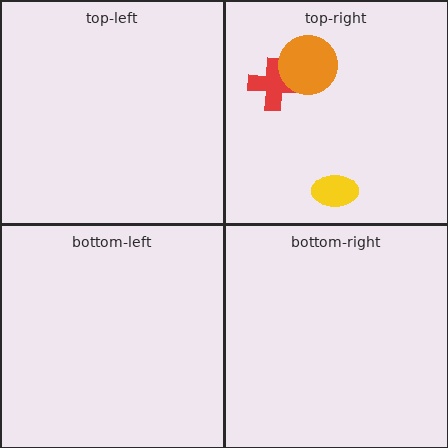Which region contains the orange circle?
The top-right region.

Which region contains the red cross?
The top-right region.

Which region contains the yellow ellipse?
The top-right region.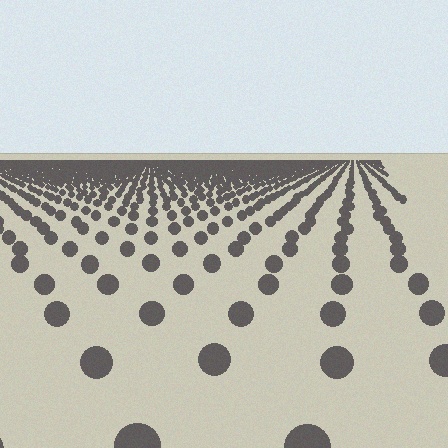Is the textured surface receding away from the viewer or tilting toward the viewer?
The surface is receding away from the viewer. Texture elements get smaller and denser toward the top.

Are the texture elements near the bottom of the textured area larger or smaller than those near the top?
Larger. Near the bottom, elements are closer to the viewer and appear at a bigger on-screen size.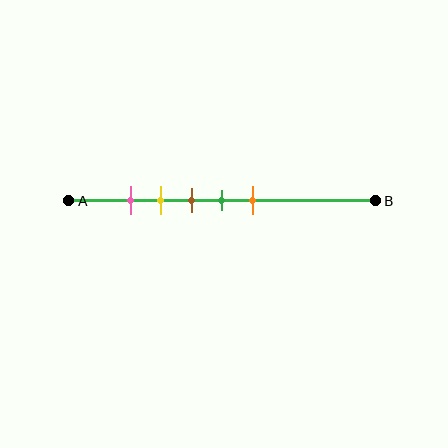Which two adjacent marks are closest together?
The pink and yellow marks are the closest adjacent pair.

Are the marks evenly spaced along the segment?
Yes, the marks are approximately evenly spaced.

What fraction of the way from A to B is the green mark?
The green mark is approximately 50% (0.5) of the way from A to B.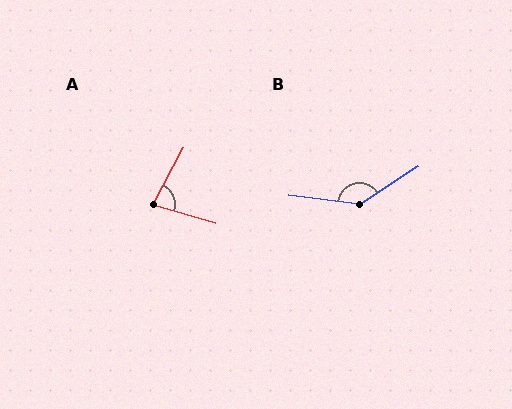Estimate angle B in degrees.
Approximately 140 degrees.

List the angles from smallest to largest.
A (78°), B (140°).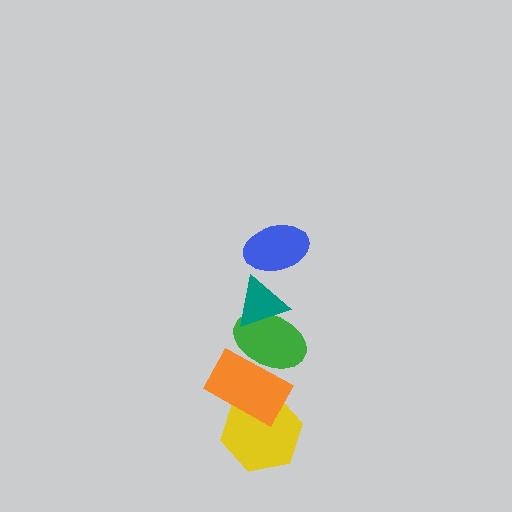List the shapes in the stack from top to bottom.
From top to bottom: the blue ellipse, the teal triangle, the green ellipse, the orange rectangle, the yellow hexagon.